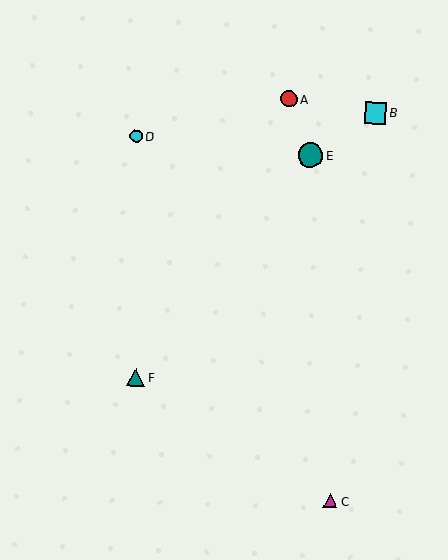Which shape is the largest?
The teal circle (labeled E) is the largest.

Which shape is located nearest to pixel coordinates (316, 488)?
The magenta triangle (labeled C) at (331, 501) is nearest to that location.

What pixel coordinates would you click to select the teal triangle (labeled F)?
Click at (136, 378) to select the teal triangle F.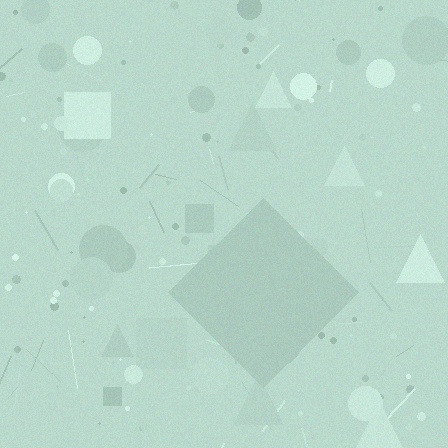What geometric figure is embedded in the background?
A diamond is embedded in the background.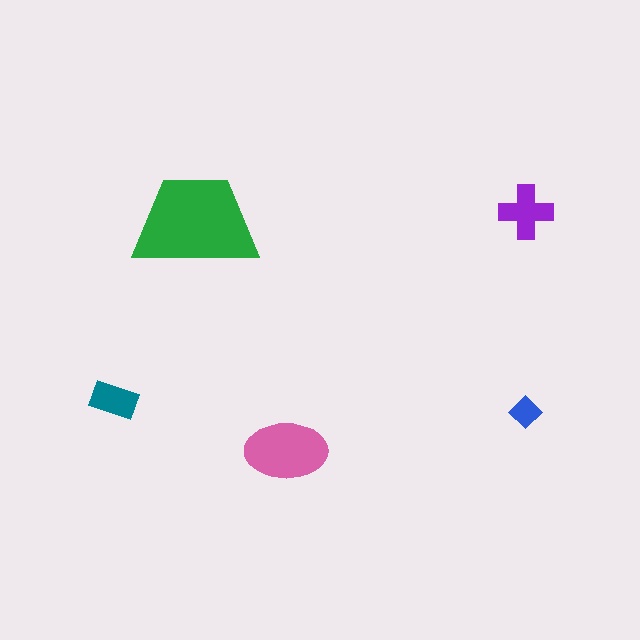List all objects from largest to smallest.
The green trapezoid, the pink ellipse, the purple cross, the teal rectangle, the blue diamond.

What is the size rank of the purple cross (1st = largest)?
3rd.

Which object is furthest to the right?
The purple cross is rightmost.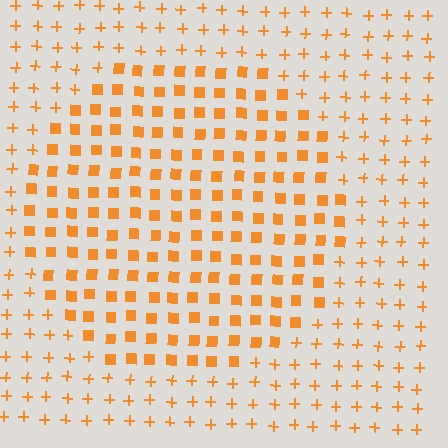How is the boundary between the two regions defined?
The boundary is defined by a change in element shape: squares inside vs. plus signs outside. All elements share the same color and spacing.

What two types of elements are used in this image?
The image uses squares inside the circle region and plus signs outside it.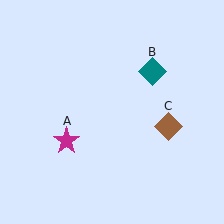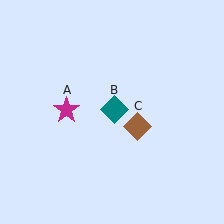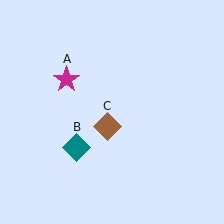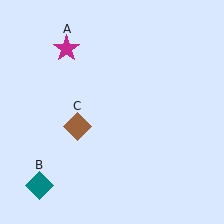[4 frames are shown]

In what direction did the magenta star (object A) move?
The magenta star (object A) moved up.